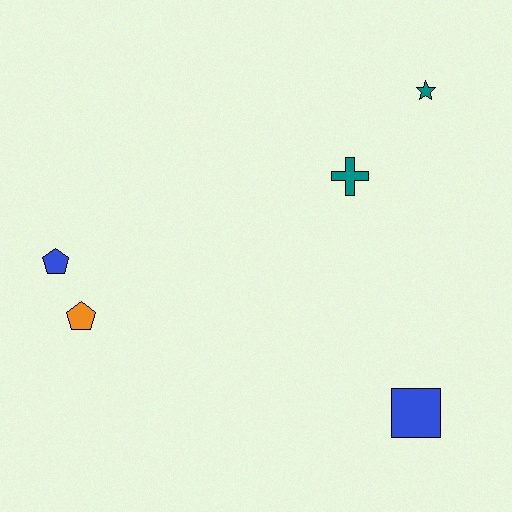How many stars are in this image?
There is 1 star.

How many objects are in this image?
There are 5 objects.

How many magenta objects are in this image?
There are no magenta objects.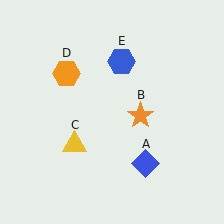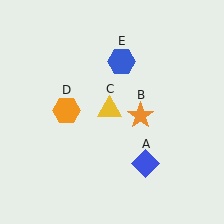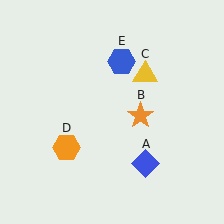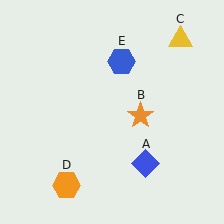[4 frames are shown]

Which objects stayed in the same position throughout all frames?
Blue diamond (object A) and orange star (object B) and blue hexagon (object E) remained stationary.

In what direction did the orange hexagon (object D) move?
The orange hexagon (object D) moved down.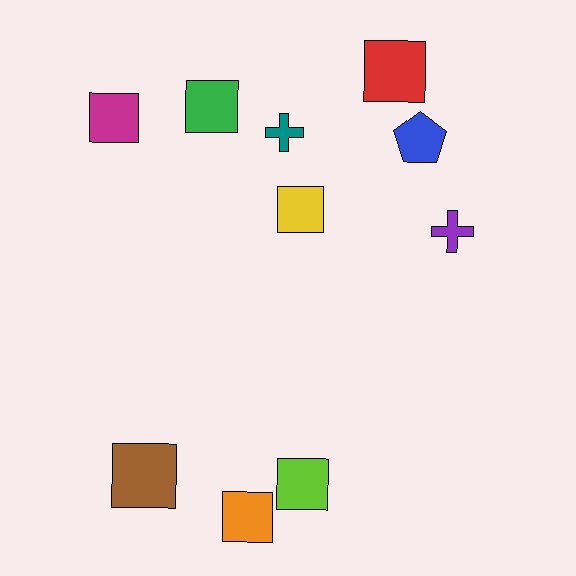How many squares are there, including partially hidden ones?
There are 7 squares.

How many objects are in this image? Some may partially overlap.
There are 10 objects.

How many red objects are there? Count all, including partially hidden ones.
There is 1 red object.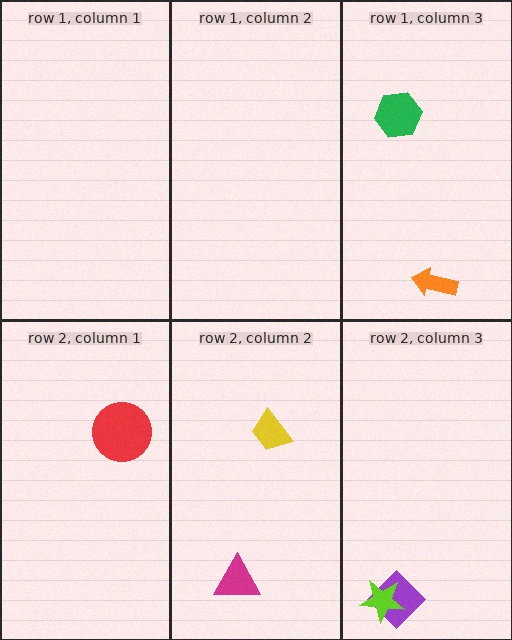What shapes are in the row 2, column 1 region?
The red circle.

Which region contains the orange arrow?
The row 1, column 3 region.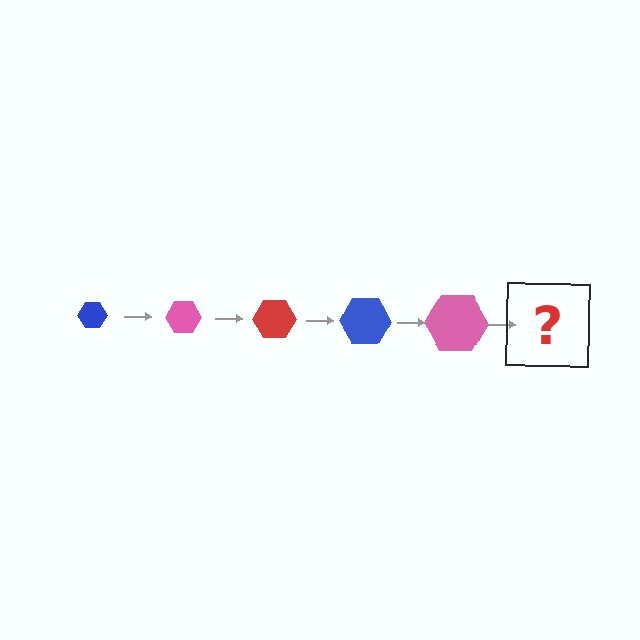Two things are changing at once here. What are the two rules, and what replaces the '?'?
The two rules are that the hexagon grows larger each step and the color cycles through blue, pink, and red. The '?' should be a red hexagon, larger than the previous one.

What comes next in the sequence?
The next element should be a red hexagon, larger than the previous one.